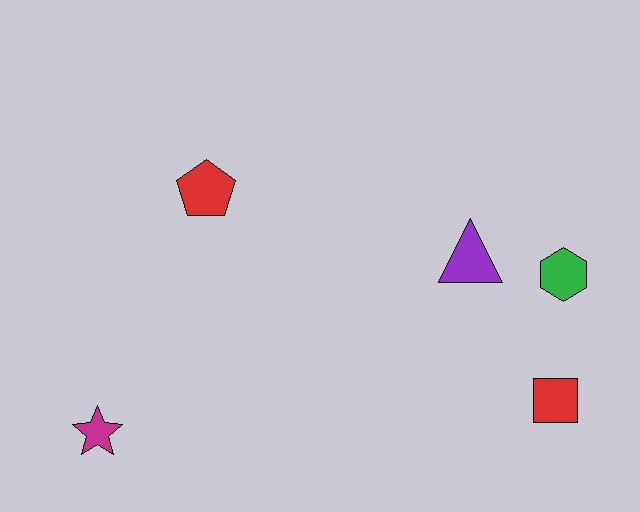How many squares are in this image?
There is 1 square.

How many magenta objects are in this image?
There is 1 magenta object.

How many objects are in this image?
There are 5 objects.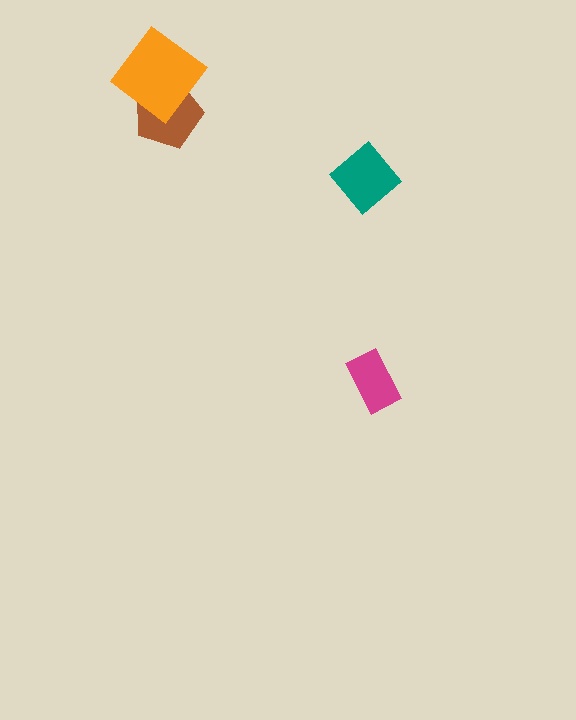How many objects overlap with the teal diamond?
0 objects overlap with the teal diamond.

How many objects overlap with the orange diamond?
1 object overlaps with the orange diamond.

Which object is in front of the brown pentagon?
The orange diamond is in front of the brown pentagon.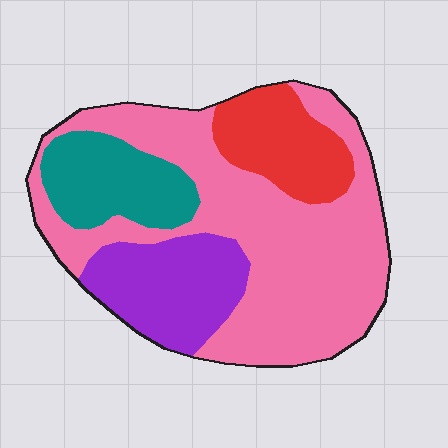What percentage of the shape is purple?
Purple covers 18% of the shape.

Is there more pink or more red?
Pink.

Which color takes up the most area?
Pink, at roughly 55%.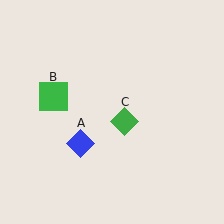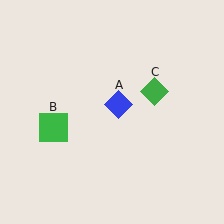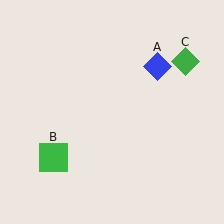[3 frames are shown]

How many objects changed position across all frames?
3 objects changed position: blue diamond (object A), green square (object B), green diamond (object C).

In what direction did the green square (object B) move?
The green square (object B) moved down.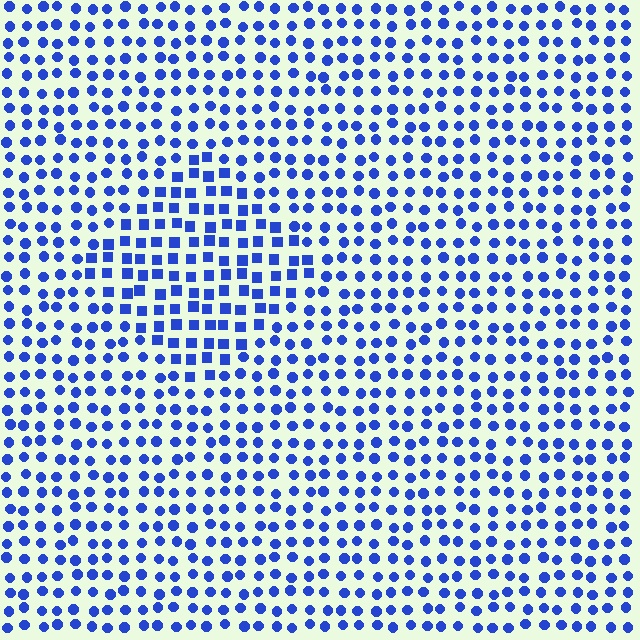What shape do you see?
I see a diamond.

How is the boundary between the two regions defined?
The boundary is defined by a change in element shape: squares inside vs. circles outside. All elements share the same color and spacing.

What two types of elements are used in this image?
The image uses squares inside the diamond region and circles outside it.